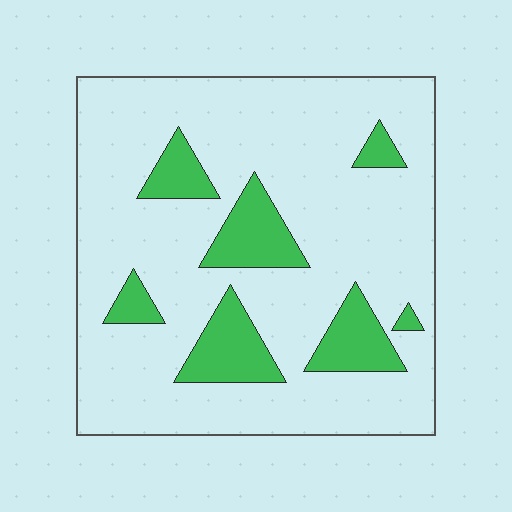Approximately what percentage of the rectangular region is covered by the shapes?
Approximately 20%.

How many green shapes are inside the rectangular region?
7.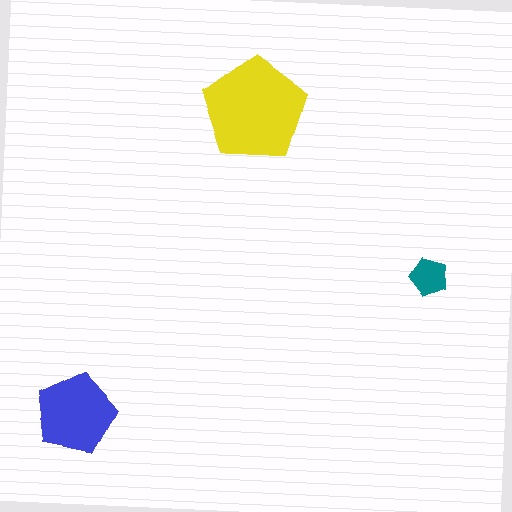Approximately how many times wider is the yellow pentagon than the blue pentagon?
About 1.5 times wider.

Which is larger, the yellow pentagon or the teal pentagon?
The yellow one.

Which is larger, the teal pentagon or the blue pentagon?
The blue one.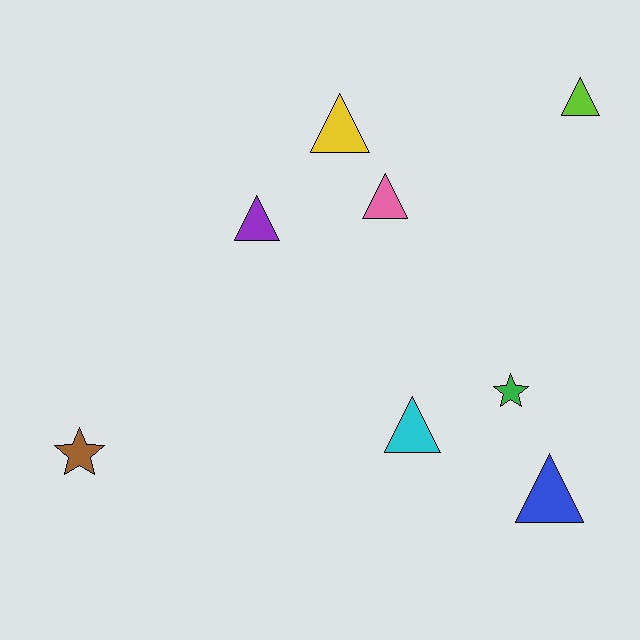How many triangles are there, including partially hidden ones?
There are 6 triangles.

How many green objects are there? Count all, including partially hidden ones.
There is 1 green object.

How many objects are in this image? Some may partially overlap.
There are 8 objects.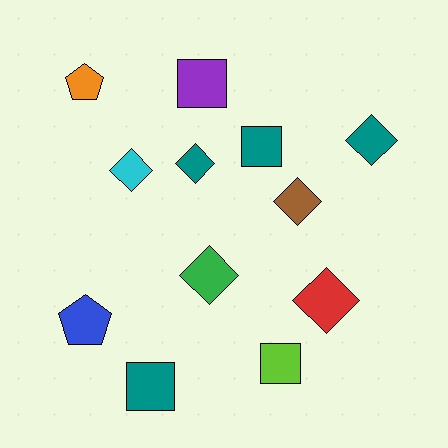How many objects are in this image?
There are 12 objects.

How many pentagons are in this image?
There are 2 pentagons.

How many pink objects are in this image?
There are no pink objects.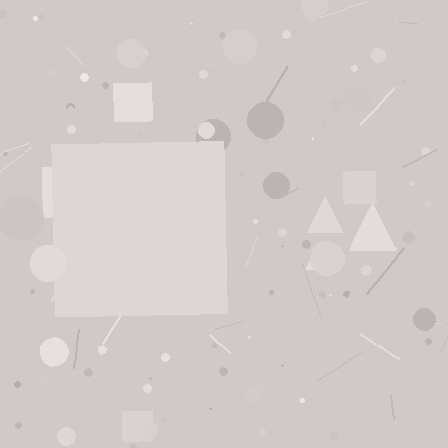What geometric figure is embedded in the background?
A square is embedded in the background.